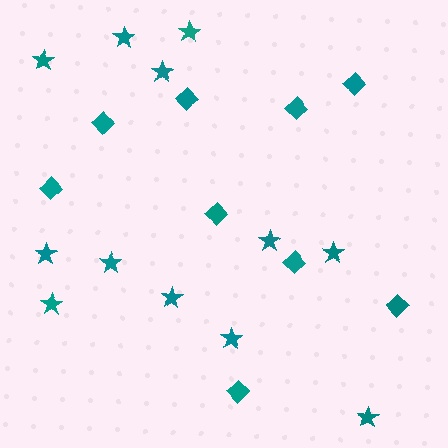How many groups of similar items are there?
There are 2 groups: one group of diamonds (9) and one group of stars (12).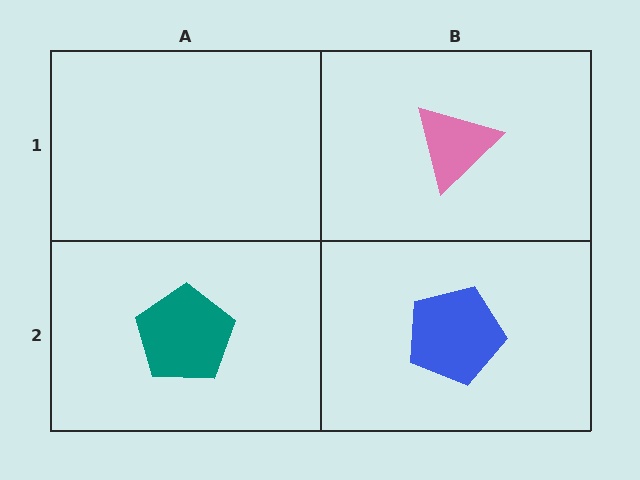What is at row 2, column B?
A blue pentagon.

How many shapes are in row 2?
2 shapes.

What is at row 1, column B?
A pink triangle.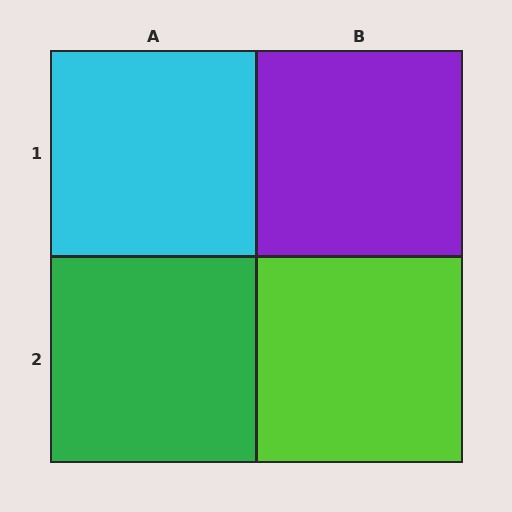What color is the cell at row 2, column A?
Green.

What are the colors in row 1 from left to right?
Cyan, purple.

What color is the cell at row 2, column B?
Lime.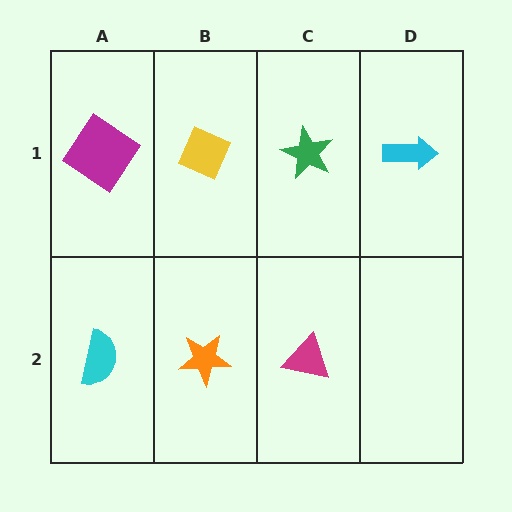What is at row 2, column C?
A magenta triangle.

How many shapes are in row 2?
3 shapes.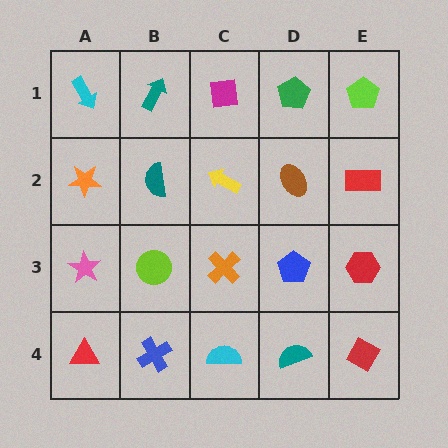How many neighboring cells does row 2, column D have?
4.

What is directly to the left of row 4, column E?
A teal semicircle.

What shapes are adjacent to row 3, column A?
An orange star (row 2, column A), a red triangle (row 4, column A), a lime circle (row 3, column B).